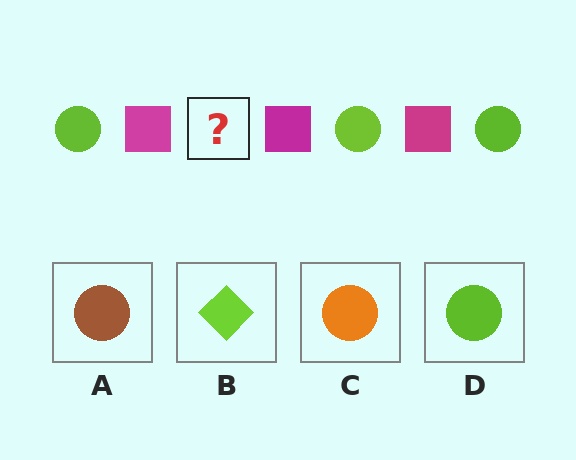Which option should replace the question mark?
Option D.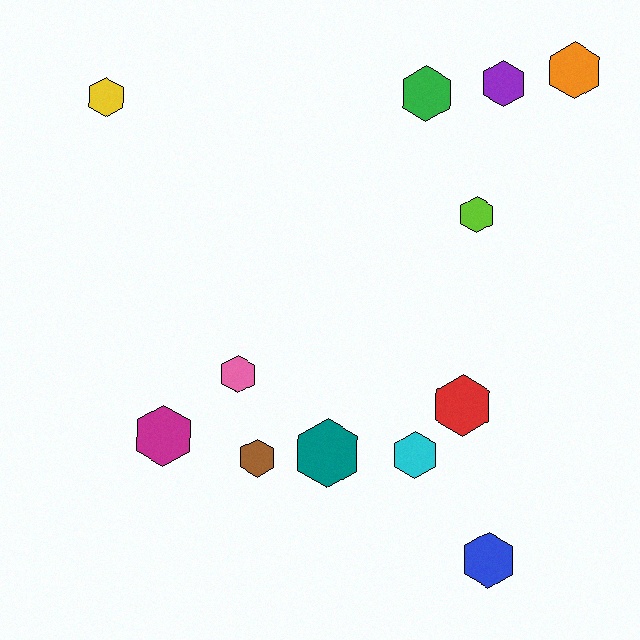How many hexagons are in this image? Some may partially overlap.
There are 12 hexagons.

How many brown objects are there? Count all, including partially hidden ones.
There is 1 brown object.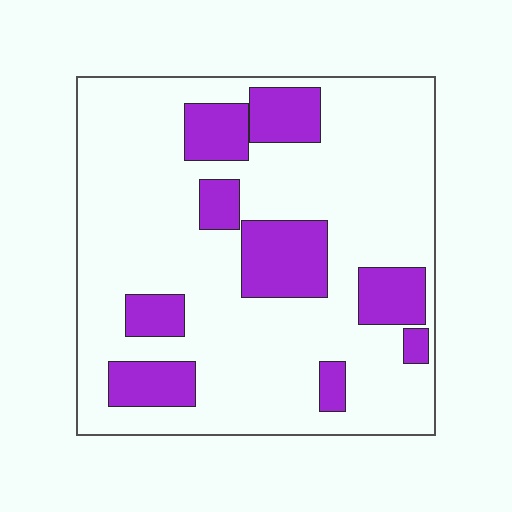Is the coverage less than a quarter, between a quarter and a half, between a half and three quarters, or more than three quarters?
Less than a quarter.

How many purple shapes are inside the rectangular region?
9.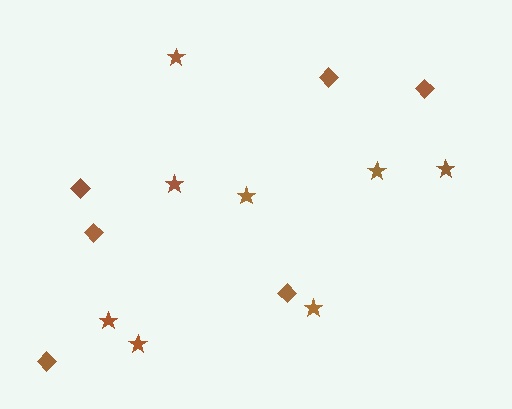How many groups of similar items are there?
There are 2 groups: one group of stars (8) and one group of diamonds (6).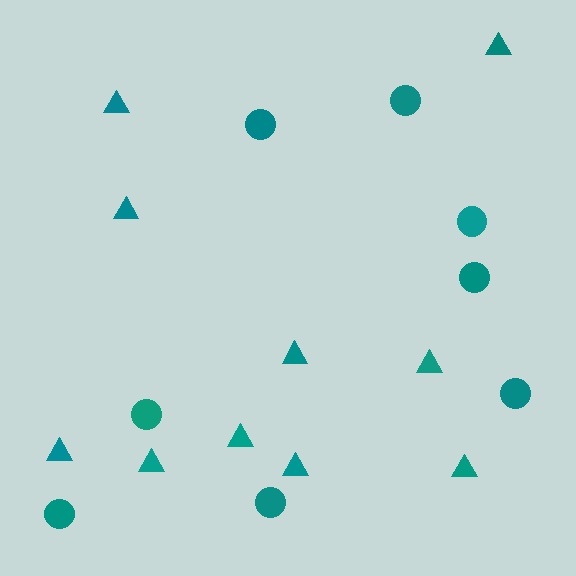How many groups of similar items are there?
There are 2 groups: one group of circles (8) and one group of triangles (10).